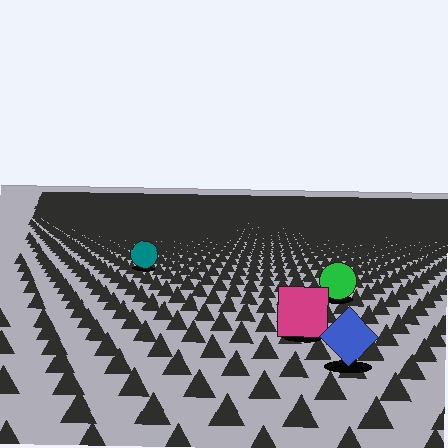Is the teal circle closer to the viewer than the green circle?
No. The green circle is closer — you can tell from the texture gradient: the ground texture is coarser near it.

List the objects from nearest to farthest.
From nearest to farthest: the blue diamond, the magenta square, the green circle, the teal circle.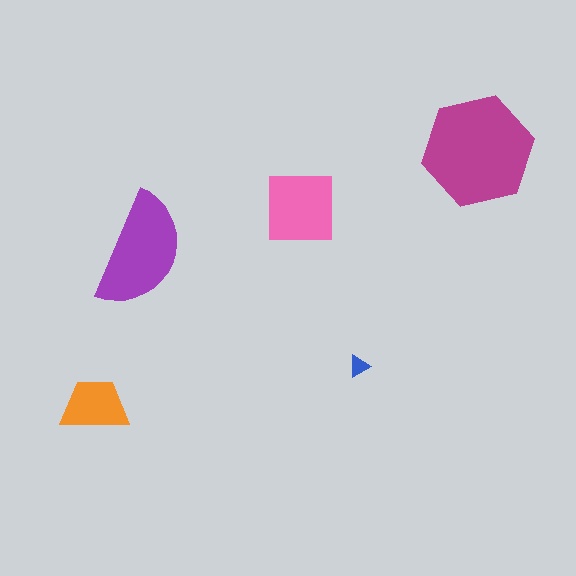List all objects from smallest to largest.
The blue triangle, the orange trapezoid, the pink square, the purple semicircle, the magenta hexagon.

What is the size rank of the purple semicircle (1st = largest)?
2nd.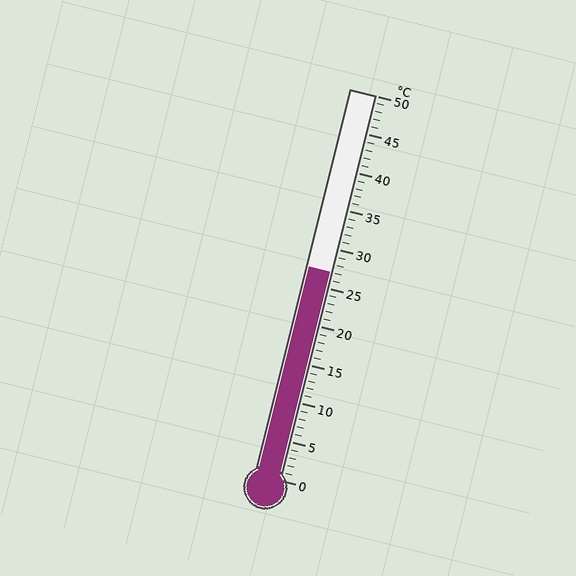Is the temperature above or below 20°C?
The temperature is above 20°C.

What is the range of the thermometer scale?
The thermometer scale ranges from 0°C to 50°C.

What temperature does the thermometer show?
The thermometer shows approximately 27°C.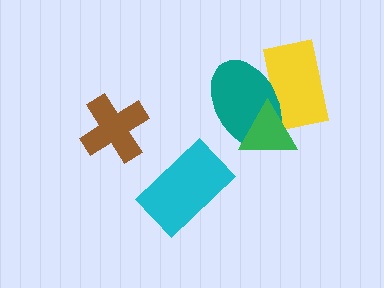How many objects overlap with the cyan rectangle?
0 objects overlap with the cyan rectangle.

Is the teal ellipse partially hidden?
Yes, it is partially covered by another shape.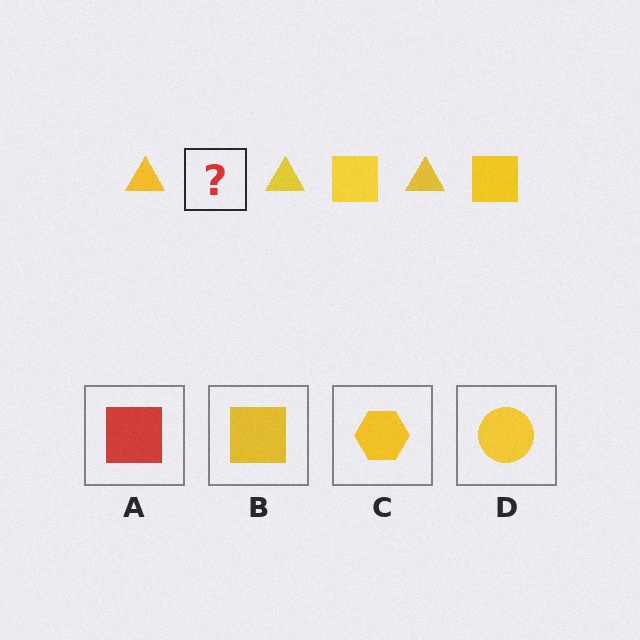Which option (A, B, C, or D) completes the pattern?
B.